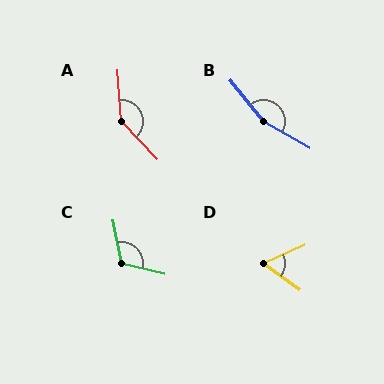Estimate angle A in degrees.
Approximately 141 degrees.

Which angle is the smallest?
D, at approximately 60 degrees.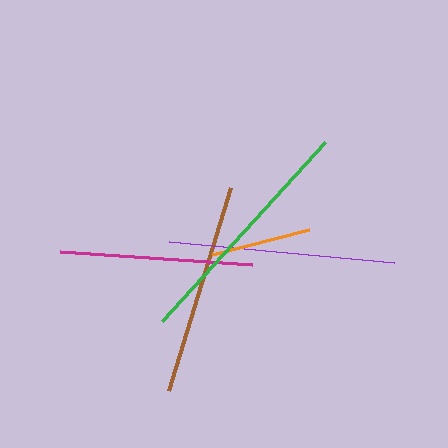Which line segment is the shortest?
The orange line is the shortest at approximately 100 pixels.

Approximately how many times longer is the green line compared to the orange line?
The green line is approximately 2.4 times the length of the orange line.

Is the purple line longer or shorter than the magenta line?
The purple line is longer than the magenta line.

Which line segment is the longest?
The green line is the longest at approximately 242 pixels.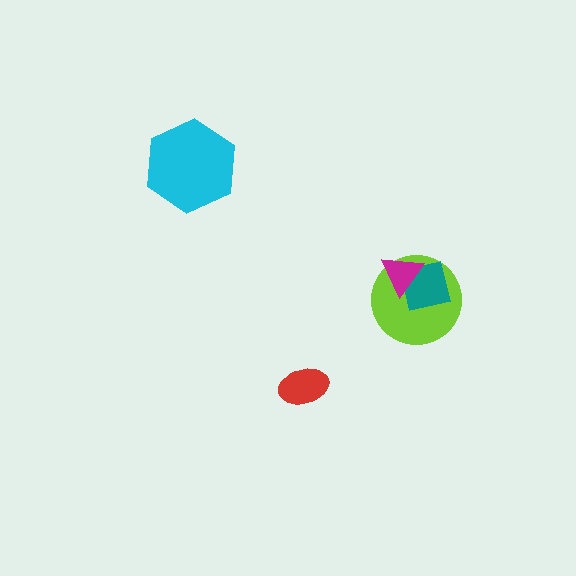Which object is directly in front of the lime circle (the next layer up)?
The teal square is directly in front of the lime circle.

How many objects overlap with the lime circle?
2 objects overlap with the lime circle.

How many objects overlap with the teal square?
2 objects overlap with the teal square.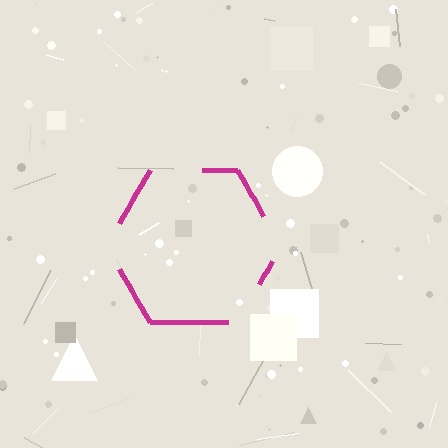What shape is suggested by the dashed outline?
The dashed outline suggests a hexagon.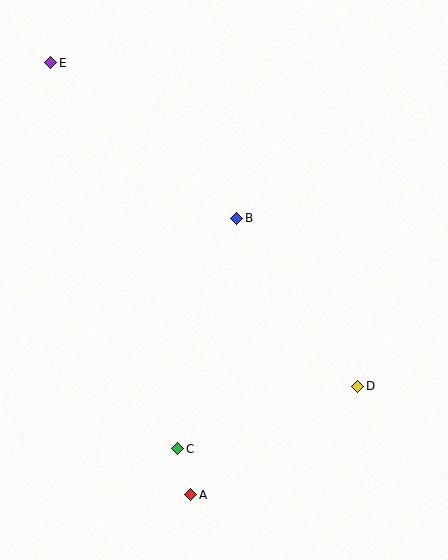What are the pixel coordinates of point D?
Point D is at (358, 386).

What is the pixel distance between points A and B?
The distance between A and B is 280 pixels.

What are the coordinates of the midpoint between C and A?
The midpoint between C and A is at (184, 472).